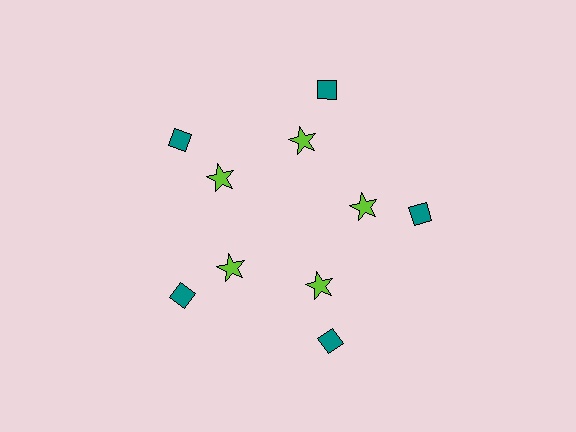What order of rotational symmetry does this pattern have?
This pattern has 5-fold rotational symmetry.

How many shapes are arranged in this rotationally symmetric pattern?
There are 10 shapes, arranged in 5 groups of 2.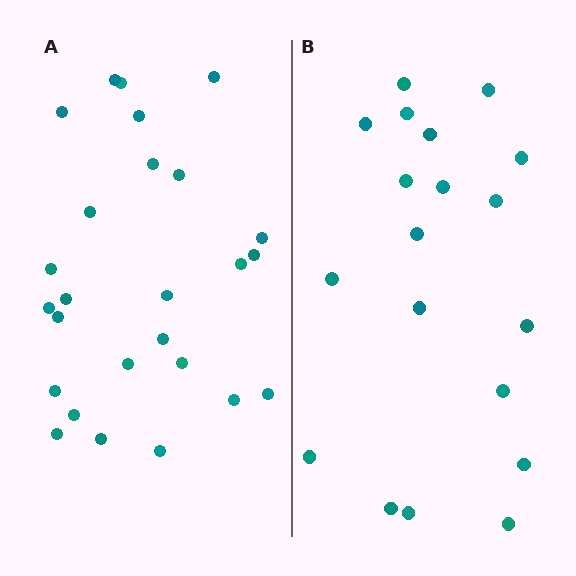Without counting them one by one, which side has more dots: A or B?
Region A (the left region) has more dots.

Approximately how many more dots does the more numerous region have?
Region A has roughly 8 or so more dots than region B.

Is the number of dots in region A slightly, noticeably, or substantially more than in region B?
Region A has noticeably more, but not dramatically so. The ratio is roughly 1.4 to 1.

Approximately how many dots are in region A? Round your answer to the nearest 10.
About 30 dots. (The exact count is 26, which rounds to 30.)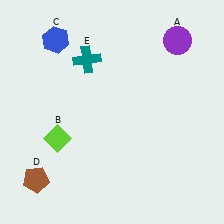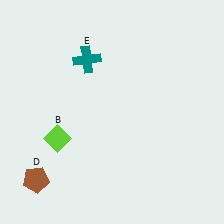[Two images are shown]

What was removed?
The purple circle (A), the blue hexagon (C) were removed in Image 2.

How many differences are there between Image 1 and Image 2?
There are 2 differences between the two images.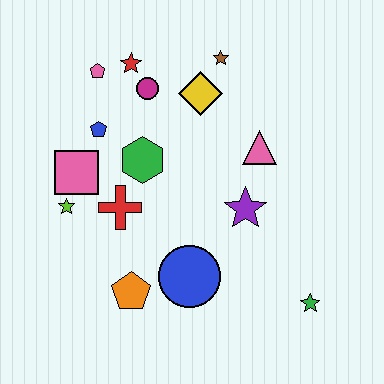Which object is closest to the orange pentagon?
The blue circle is closest to the orange pentagon.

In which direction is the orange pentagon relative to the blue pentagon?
The orange pentagon is below the blue pentagon.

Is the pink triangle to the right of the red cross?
Yes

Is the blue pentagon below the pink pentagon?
Yes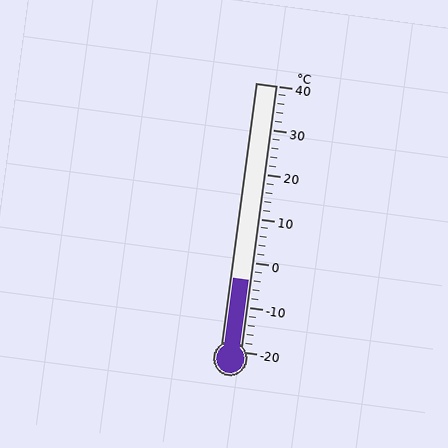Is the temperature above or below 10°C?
The temperature is below 10°C.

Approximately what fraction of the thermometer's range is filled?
The thermometer is filled to approximately 25% of its range.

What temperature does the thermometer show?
The thermometer shows approximately -4°C.